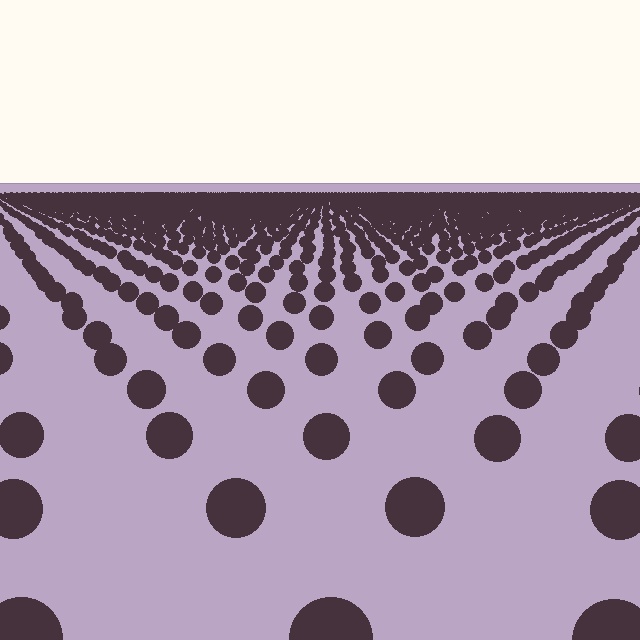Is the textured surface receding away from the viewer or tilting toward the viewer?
The surface is receding away from the viewer. Texture elements get smaller and denser toward the top.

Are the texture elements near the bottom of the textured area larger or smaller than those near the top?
Larger. Near the bottom, elements are closer to the viewer and appear at a bigger on-screen size.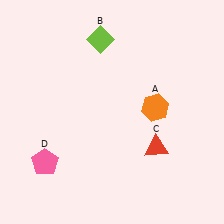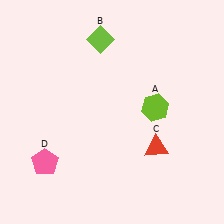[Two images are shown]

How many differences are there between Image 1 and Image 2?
There is 1 difference between the two images.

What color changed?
The hexagon (A) changed from orange in Image 1 to lime in Image 2.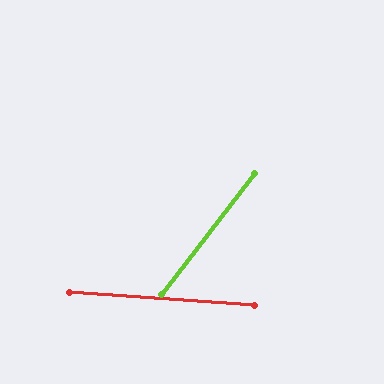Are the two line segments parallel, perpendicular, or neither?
Neither parallel nor perpendicular — they differ by about 57°.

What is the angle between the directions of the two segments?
Approximately 57 degrees.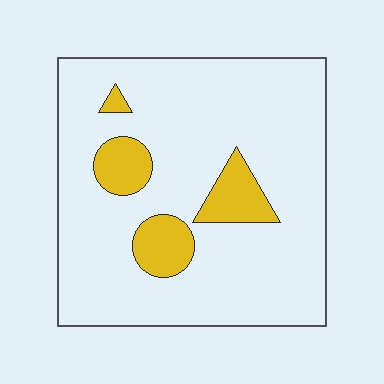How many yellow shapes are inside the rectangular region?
4.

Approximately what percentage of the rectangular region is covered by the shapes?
Approximately 15%.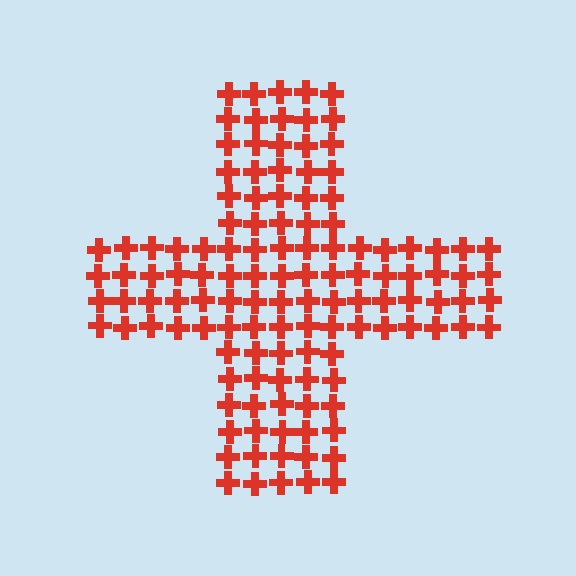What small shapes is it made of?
It is made of small crosses.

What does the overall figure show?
The overall figure shows a cross.